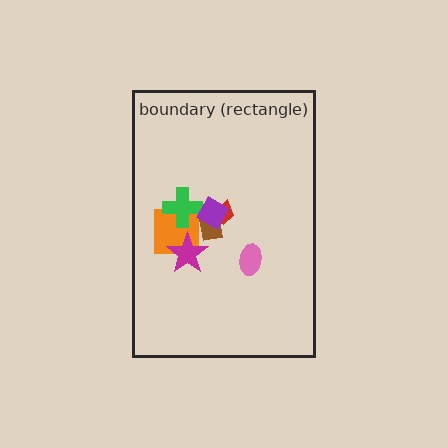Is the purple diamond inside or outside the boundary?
Inside.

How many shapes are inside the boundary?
7 inside, 0 outside.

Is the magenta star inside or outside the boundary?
Inside.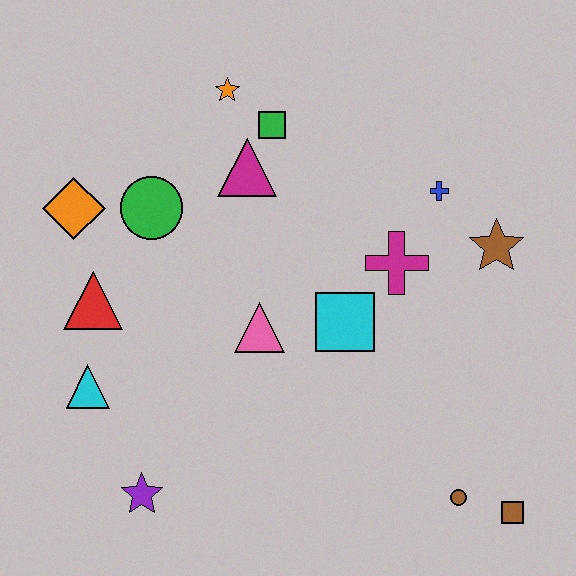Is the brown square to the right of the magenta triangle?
Yes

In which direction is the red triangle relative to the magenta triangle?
The red triangle is to the left of the magenta triangle.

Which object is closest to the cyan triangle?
The red triangle is closest to the cyan triangle.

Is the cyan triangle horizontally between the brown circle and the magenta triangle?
No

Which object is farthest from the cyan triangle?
The brown square is farthest from the cyan triangle.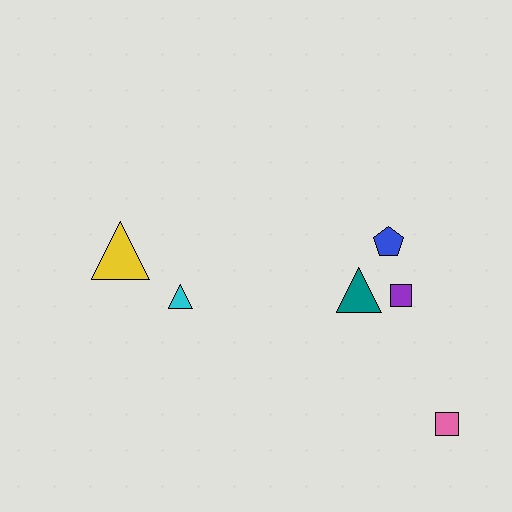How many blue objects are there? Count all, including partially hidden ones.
There is 1 blue object.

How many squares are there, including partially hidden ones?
There are 2 squares.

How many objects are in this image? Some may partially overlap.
There are 6 objects.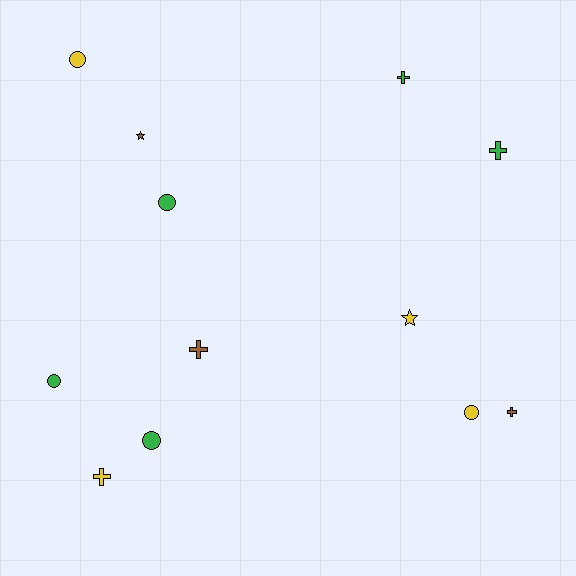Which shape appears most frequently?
Cross, with 5 objects.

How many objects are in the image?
There are 12 objects.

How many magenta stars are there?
There are no magenta stars.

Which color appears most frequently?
Green, with 5 objects.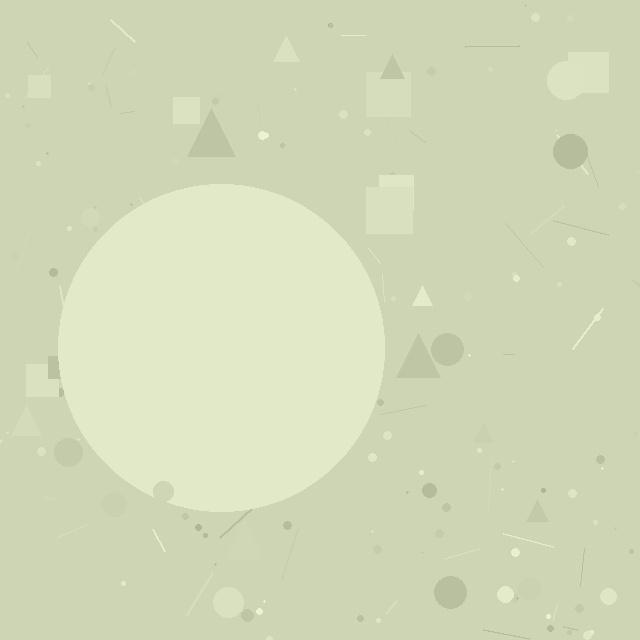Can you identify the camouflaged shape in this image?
The camouflaged shape is a circle.